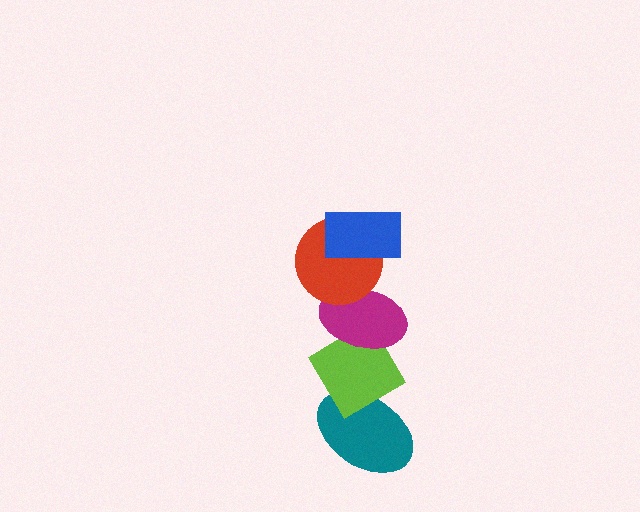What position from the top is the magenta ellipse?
The magenta ellipse is 3rd from the top.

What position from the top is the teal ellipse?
The teal ellipse is 5th from the top.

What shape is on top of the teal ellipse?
The lime diamond is on top of the teal ellipse.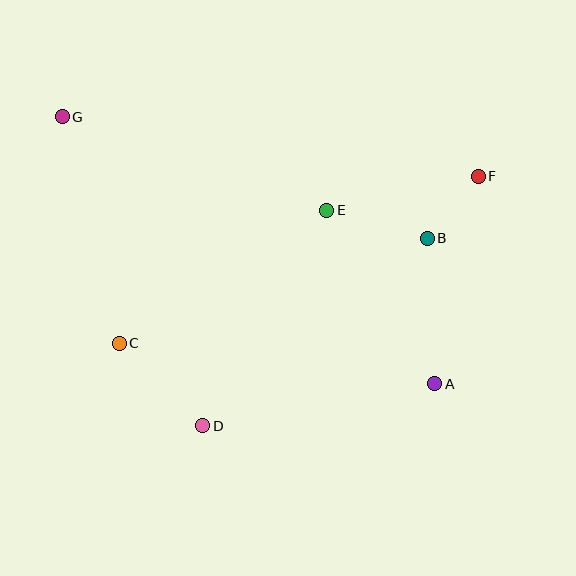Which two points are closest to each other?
Points B and F are closest to each other.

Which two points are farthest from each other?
Points A and G are farthest from each other.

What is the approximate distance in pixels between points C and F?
The distance between C and F is approximately 396 pixels.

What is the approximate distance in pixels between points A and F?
The distance between A and F is approximately 212 pixels.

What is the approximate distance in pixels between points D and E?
The distance between D and E is approximately 249 pixels.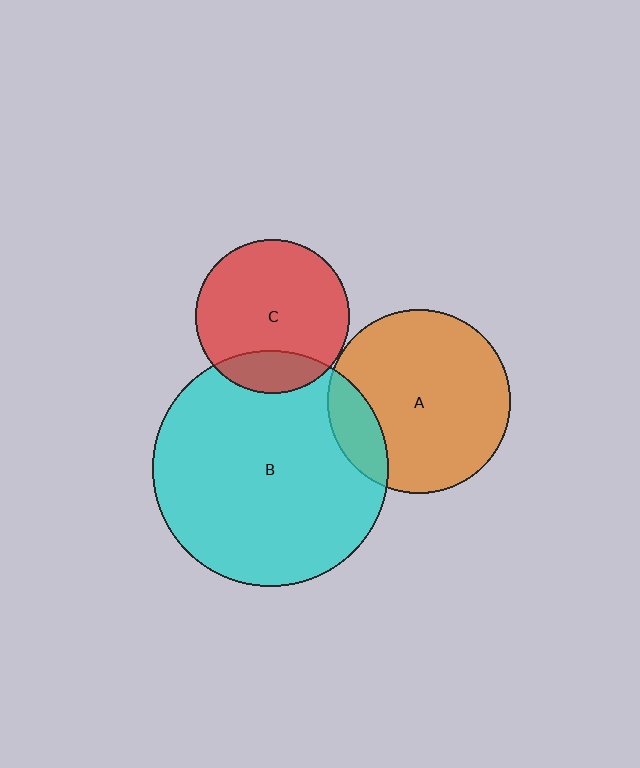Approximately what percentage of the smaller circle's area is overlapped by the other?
Approximately 15%.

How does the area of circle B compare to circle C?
Approximately 2.4 times.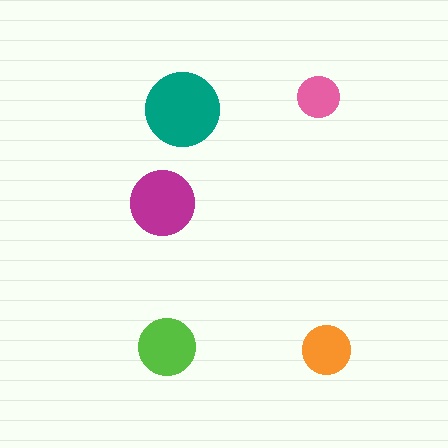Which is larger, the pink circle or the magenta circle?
The magenta one.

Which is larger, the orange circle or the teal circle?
The teal one.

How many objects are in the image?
There are 5 objects in the image.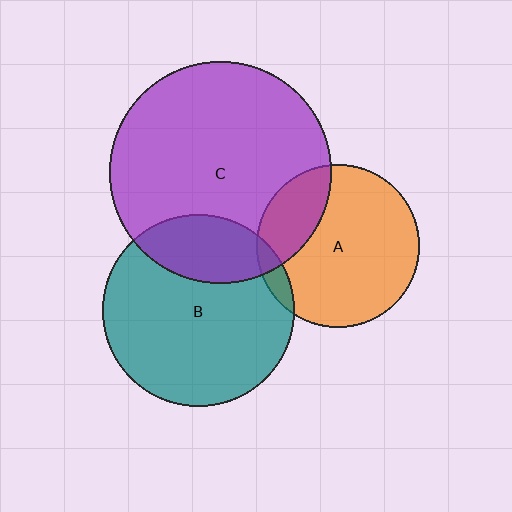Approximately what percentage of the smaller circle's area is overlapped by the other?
Approximately 25%.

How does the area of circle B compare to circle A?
Approximately 1.4 times.